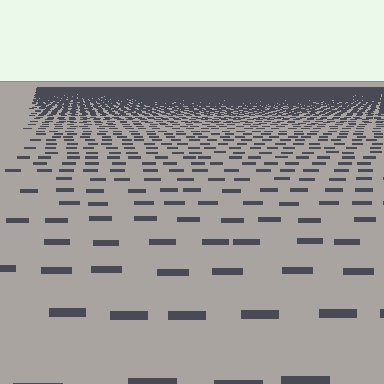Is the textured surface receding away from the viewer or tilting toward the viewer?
The surface is receding away from the viewer. Texture elements get smaller and denser toward the top.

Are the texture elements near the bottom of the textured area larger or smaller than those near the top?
Larger. Near the bottom, elements are closer to the viewer and appear at a bigger on-screen size.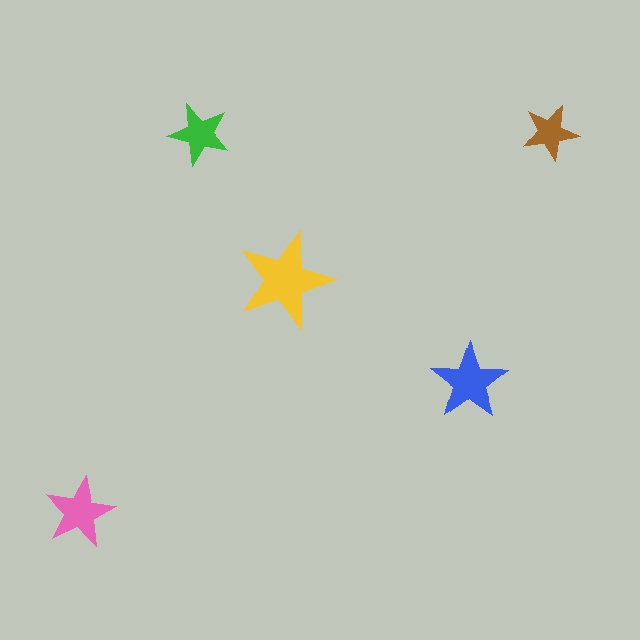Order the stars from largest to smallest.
the yellow one, the blue one, the pink one, the green one, the brown one.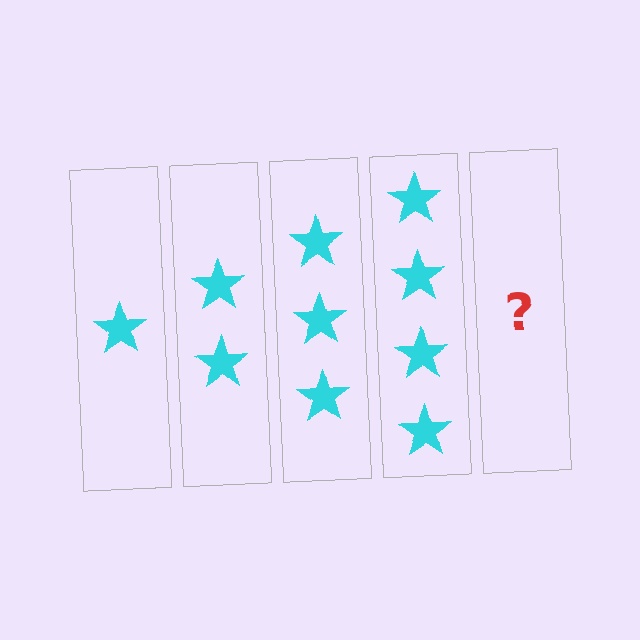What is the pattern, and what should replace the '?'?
The pattern is that each step adds one more star. The '?' should be 5 stars.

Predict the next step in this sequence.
The next step is 5 stars.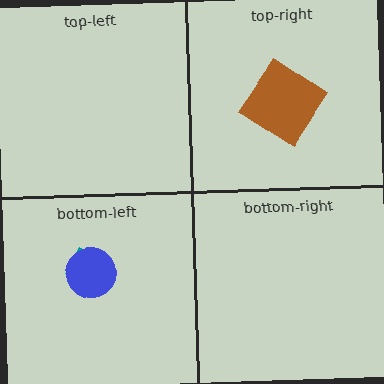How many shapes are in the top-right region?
1.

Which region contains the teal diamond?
The bottom-left region.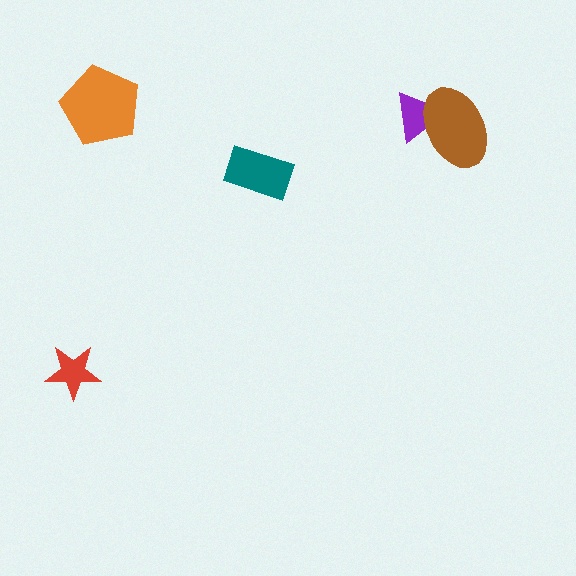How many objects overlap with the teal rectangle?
0 objects overlap with the teal rectangle.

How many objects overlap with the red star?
0 objects overlap with the red star.